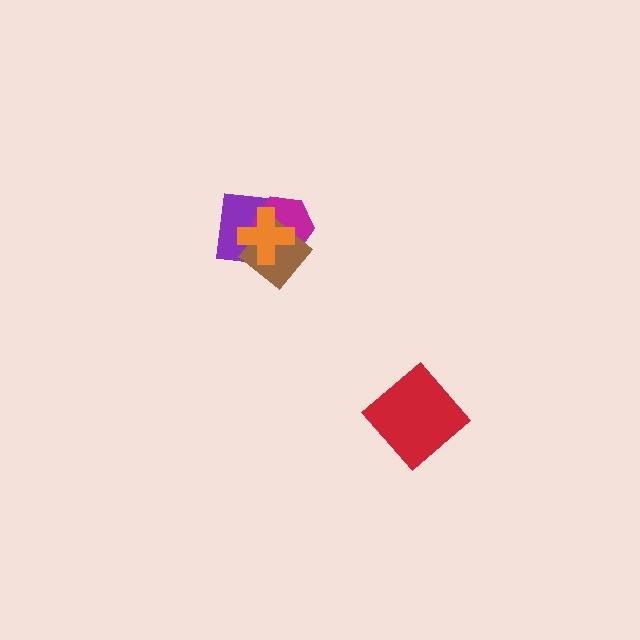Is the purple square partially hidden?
Yes, it is partially covered by another shape.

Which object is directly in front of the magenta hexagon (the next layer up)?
The brown diamond is directly in front of the magenta hexagon.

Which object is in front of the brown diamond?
The orange cross is in front of the brown diamond.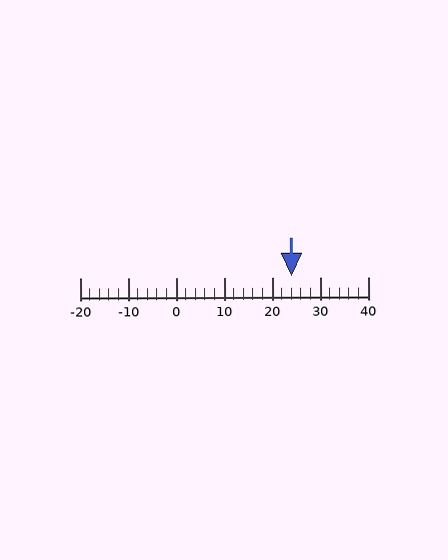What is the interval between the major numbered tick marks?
The major tick marks are spaced 10 units apart.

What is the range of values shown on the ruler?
The ruler shows values from -20 to 40.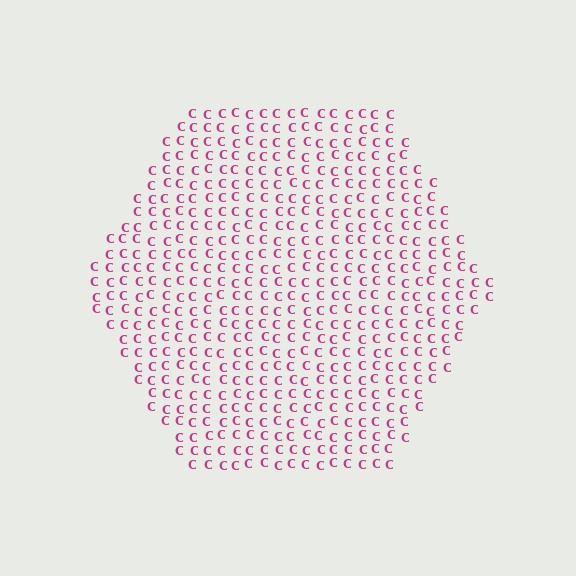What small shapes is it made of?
It is made of small letter C's.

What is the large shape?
The large shape is a hexagon.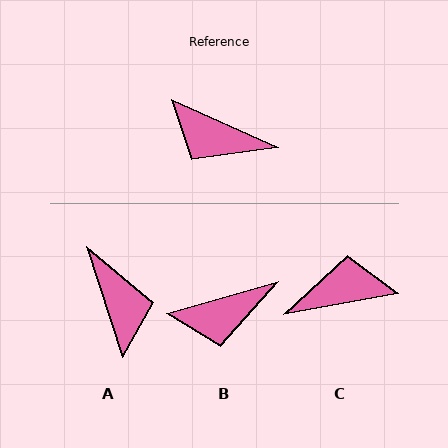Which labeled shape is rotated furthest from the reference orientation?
C, about 145 degrees away.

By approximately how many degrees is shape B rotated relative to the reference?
Approximately 41 degrees counter-clockwise.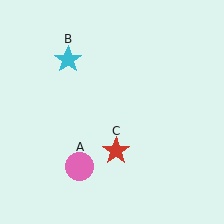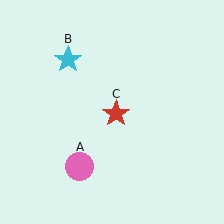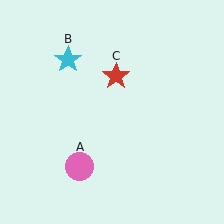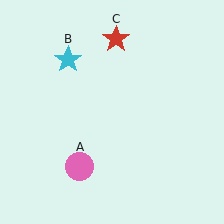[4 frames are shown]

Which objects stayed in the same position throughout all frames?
Pink circle (object A) and cyan star (object B) remained stationary.